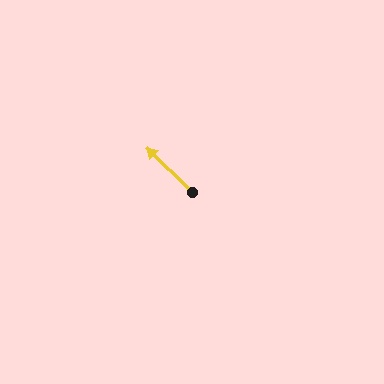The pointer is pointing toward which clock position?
Roughly 10 o'clock.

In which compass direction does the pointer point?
Northwest.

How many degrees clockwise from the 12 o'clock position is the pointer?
Approximately 314 degrees.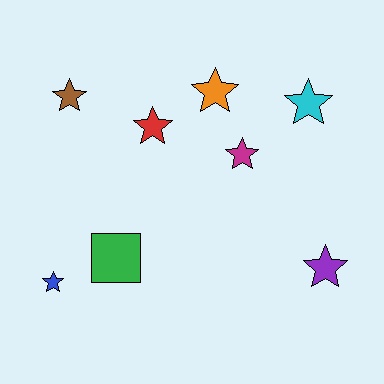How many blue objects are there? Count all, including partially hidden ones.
There is 1 blue object.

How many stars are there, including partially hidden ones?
There are 7 stars.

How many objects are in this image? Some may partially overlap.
There are 8 objects.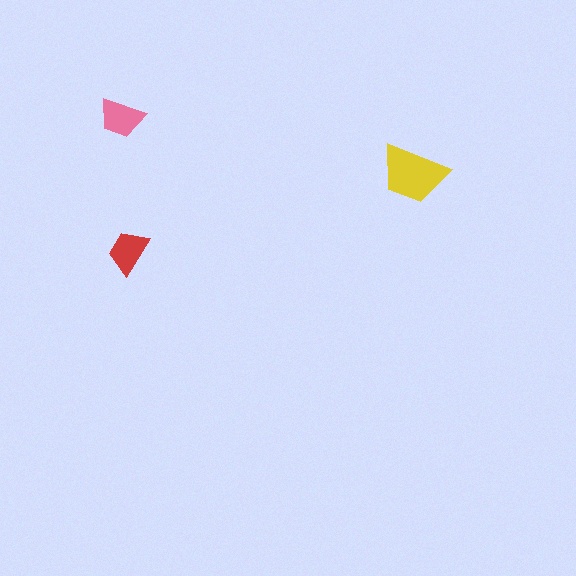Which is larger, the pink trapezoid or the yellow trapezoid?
The yellow one.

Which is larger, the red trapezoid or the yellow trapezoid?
The yellow one.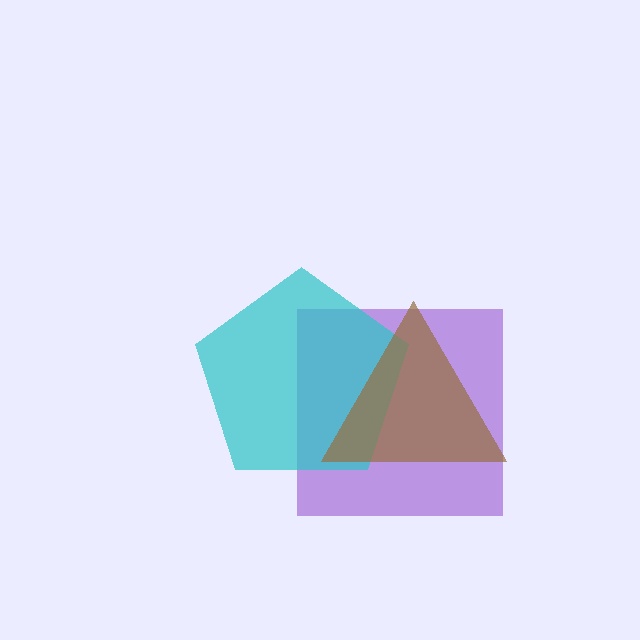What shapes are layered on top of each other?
The layered shapes are: a purple square, a cyan pentagon, a brown triangle.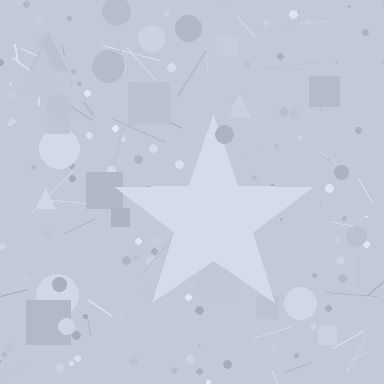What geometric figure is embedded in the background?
A star is embedded in the background.